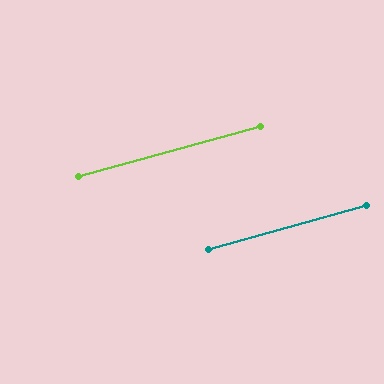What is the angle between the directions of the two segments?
Approximately 0 degrees.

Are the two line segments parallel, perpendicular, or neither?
Parallel — their directions differ by only 0.0°.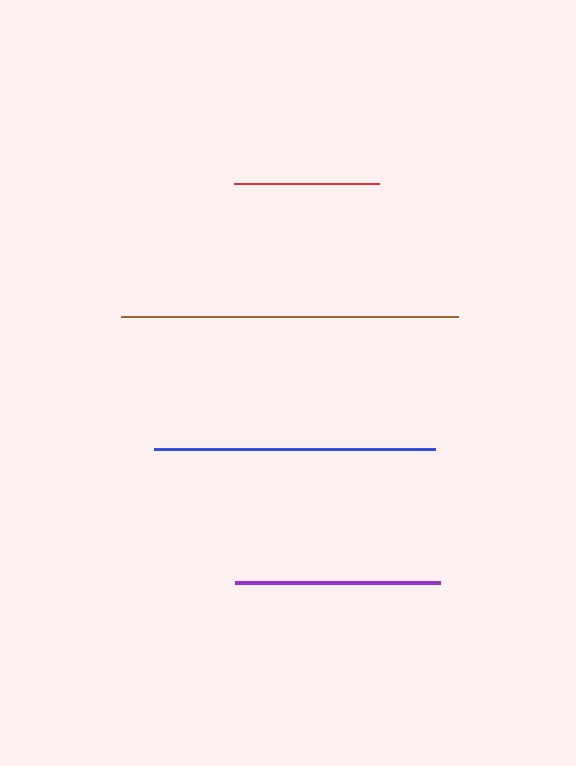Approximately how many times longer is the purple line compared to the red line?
The purple line is approximately 1.4 times the length of the red line.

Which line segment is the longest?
The brown line is the longest at approximately 337 pixels.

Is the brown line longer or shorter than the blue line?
The brown line is longer than the blue line.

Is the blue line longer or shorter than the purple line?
The blue line is longer than the purple line.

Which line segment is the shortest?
The red line is the shortest at approximately 145 pixels.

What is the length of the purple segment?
The purple segment is approximately 205 pixels long.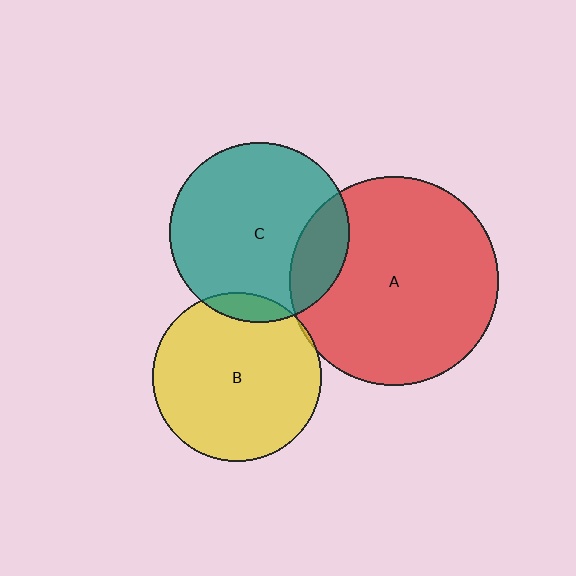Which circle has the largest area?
Circle A (red).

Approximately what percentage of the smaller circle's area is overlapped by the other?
Approximately 10%.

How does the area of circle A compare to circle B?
Approximately 1.5 times.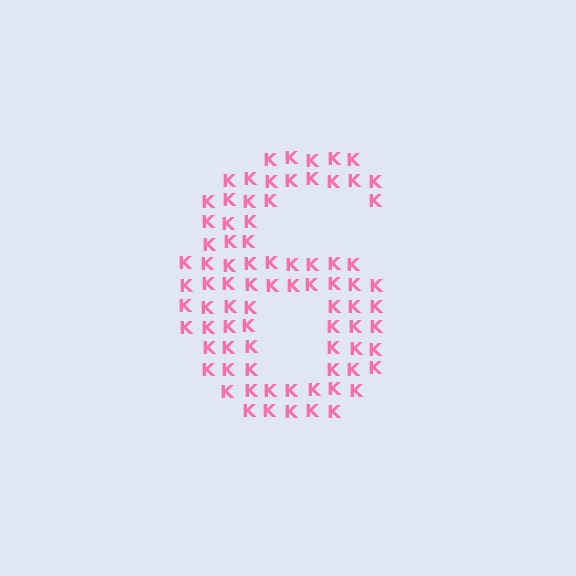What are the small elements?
The small elements are letter K's.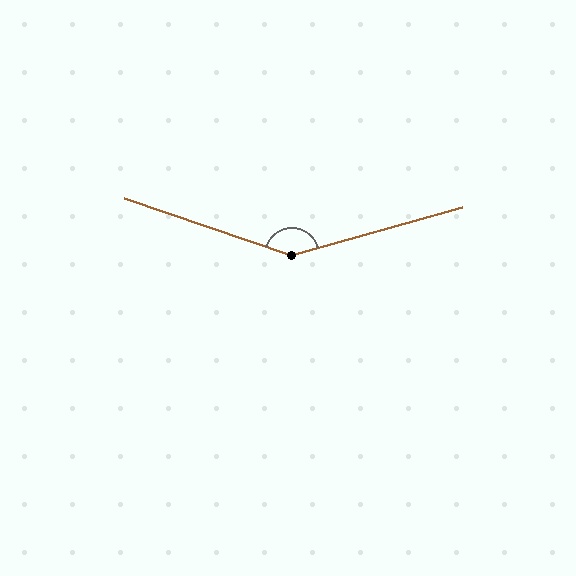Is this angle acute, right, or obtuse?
It is obtuse.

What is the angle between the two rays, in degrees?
Approximately 145 degrees.